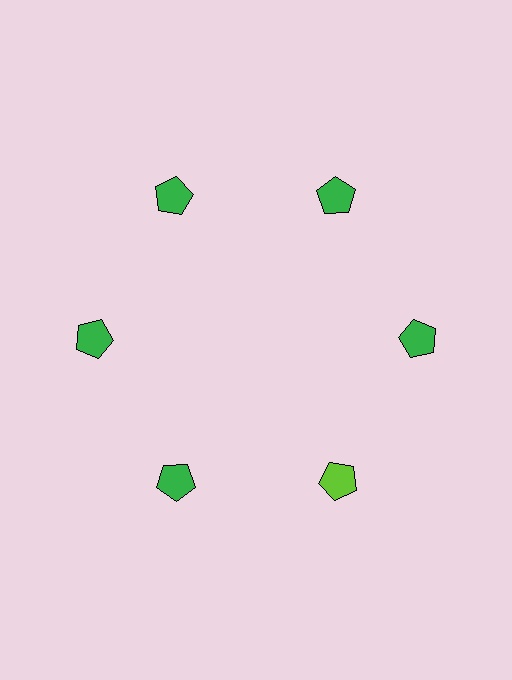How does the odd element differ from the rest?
It has a different color: lime instead of green.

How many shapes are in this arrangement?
There are 6 shapes arranged in a ring pattern.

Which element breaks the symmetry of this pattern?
The lime pentagon at roughly the 5 o'clock position breaks the symmetry. All other shapes are green pentagons.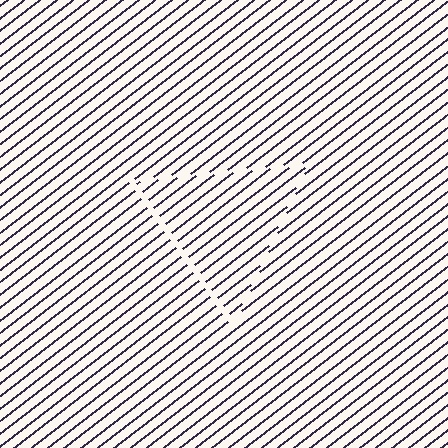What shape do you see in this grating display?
An illusory triangle. The interior of the shape contains the same grating, shifted by half a period — the contour is defined by the phase discontinuity where line-ends from the inner and outer gratings abut.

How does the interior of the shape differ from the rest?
The interior of the shape contains the same grating, shifted by half a period — the contour is defined by the phase discontinuity where line-ends from the inner and outer gratings abut.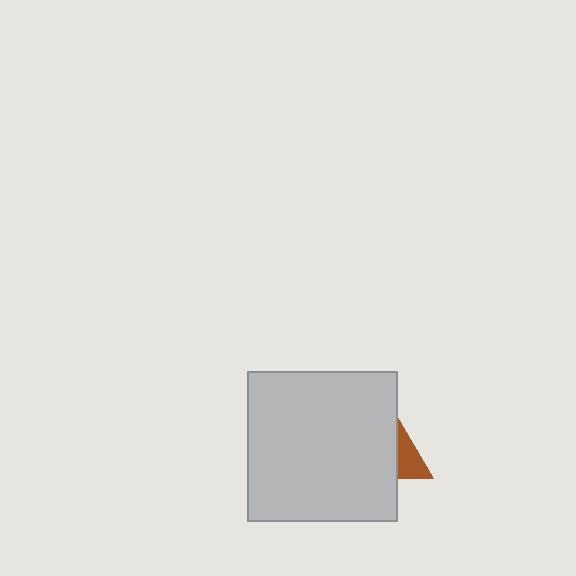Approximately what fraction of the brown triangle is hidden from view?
Roughly 70% of the brown triangle is hidden behind the light gray square.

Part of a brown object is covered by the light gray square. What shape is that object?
It is a triangle.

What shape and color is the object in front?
The object in front is a light gray square.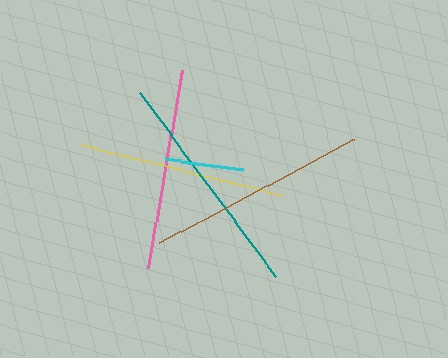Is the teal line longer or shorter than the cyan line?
The teal line is longer than the cyan line.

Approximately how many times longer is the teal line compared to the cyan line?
The teal line is approximately 2.9 times the length of the cyan line.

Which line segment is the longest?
The teal line is the longest at approximately 228 pixels.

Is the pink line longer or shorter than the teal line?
The teal line is longer than the pink line.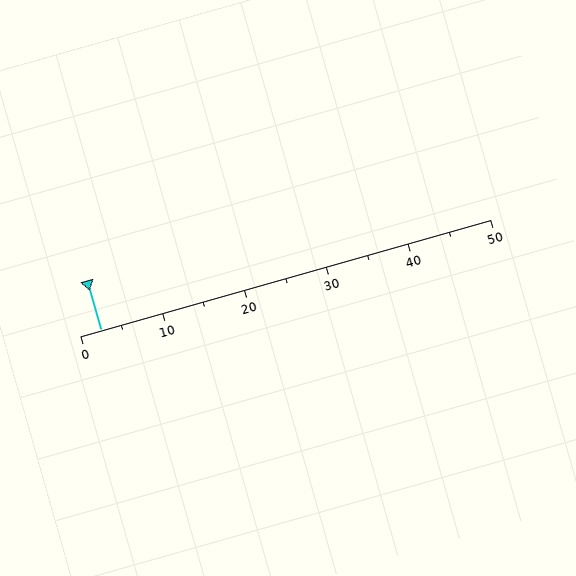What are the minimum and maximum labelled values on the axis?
The axis runs from 0 to 50.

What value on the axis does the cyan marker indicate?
The marker indicates approximately 2.5.